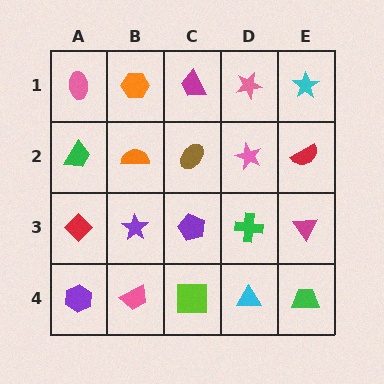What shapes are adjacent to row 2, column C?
A magenta trapezoid (row 1, column C), a purple pentagon (row 3, column C), an orange semicircle (row 2, column B), a pink star (row 2, column D).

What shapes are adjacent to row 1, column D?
A pink star (row 2, column D), a magenta trapezoid (row 1, column C), a cyan star (row 1, column E).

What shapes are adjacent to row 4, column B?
A purple star (row 3, column B), a purple hexagon (row 4, column A), a lime square (row 4, column C).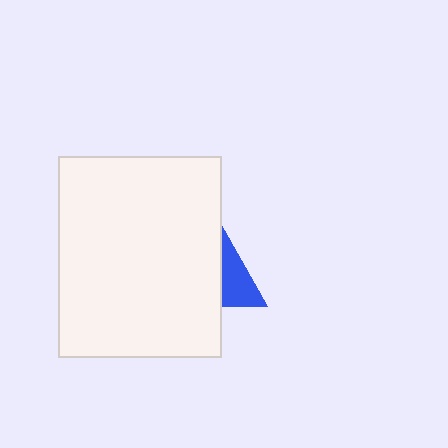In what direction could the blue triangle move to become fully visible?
The blue triangle could move right. That would shift it out from behind the white rectangle entirely.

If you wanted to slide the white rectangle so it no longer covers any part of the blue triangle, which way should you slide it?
Slide it left — that is the most direct way to separate the two shapes.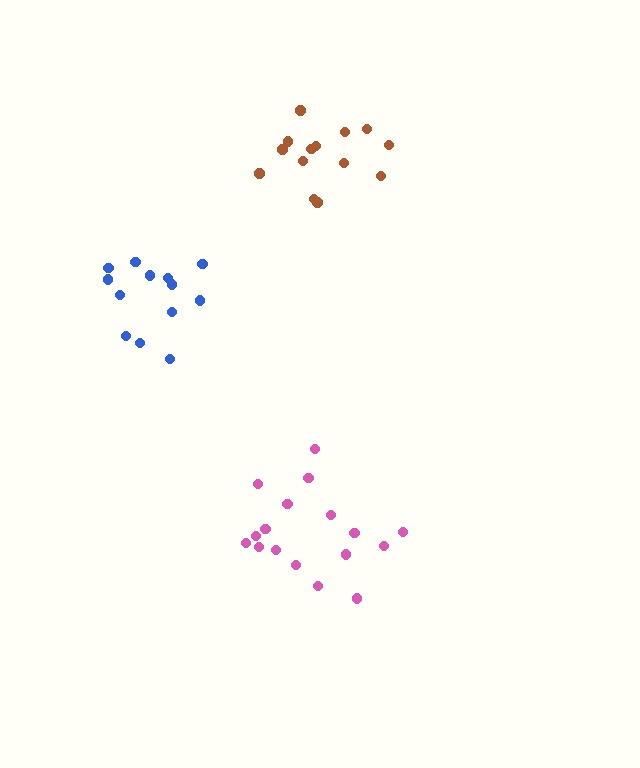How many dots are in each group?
Group 1: 17 dots, Group 2: 14 dots, Group 3: 13 dots (44 total).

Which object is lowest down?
The pink cluster is bottommost.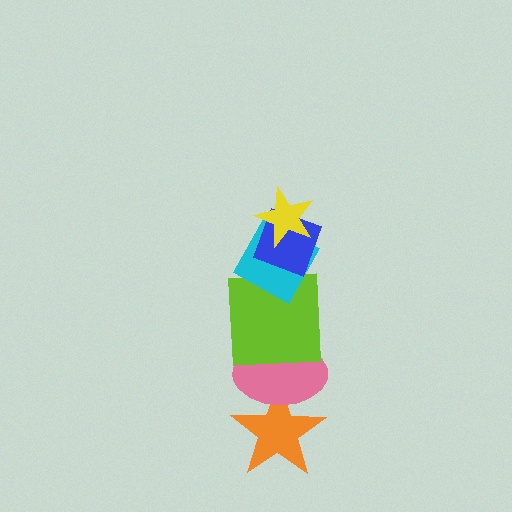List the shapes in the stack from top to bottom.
From top to bottom: the yellow star, the blue diamond, the cyan diamond, the lime square, the pink ellipse, the orange star.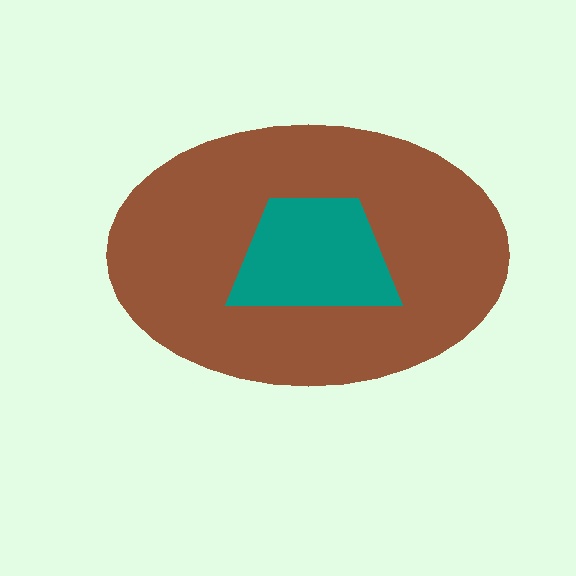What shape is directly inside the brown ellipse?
The teal trapezoid.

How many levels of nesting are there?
2.